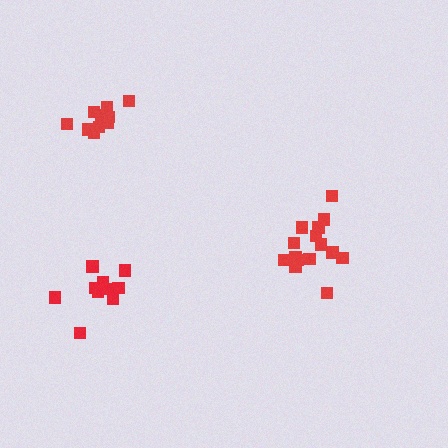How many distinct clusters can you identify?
There are 3 distinct clusters.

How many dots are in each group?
Group 1: 10 dots, Group 2: 10 dots, Group 3: 15 dots (35 total).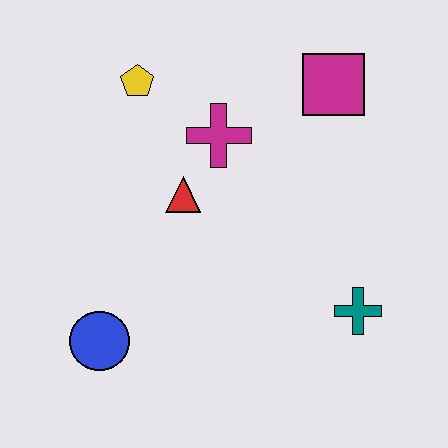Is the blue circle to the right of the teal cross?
No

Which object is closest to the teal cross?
The red triangle is closest to the teal cross.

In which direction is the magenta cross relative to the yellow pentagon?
The magenta cross is to the right of the yellow pentagon.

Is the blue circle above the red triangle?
No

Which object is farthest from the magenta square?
The blue circle is farthest from the magenta square.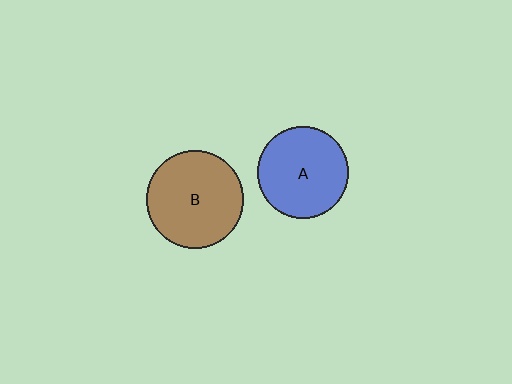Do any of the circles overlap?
No, none of the circles overlap.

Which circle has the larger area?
Circle B (brown).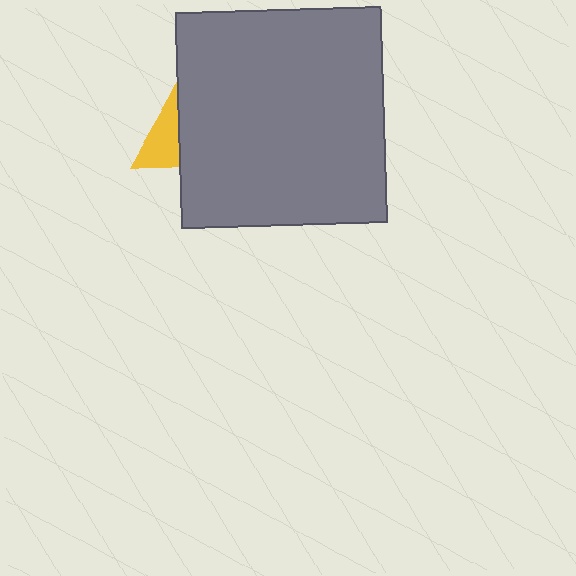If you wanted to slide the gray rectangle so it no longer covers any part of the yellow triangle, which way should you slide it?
Slide it right — that is the most direct way to separate the two shapes.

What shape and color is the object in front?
The object in front is a gray rectangle.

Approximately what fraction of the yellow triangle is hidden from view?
Roughly 60% of the yellow triangle is hidden behind the gray rectangle.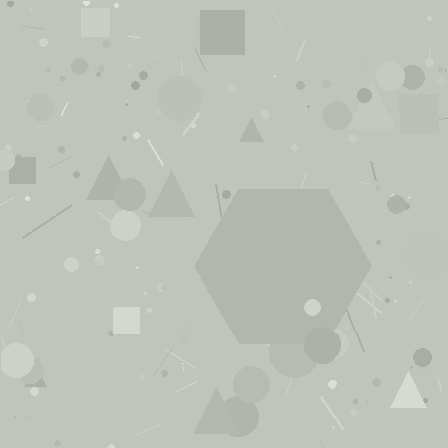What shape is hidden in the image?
A hexagon is hidden in the image.